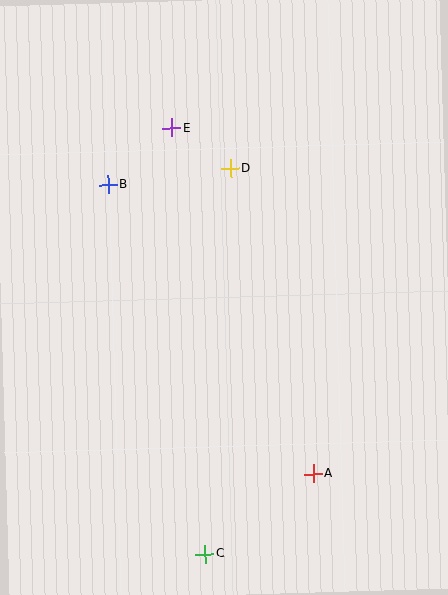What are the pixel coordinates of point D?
Point D is at (231, 169).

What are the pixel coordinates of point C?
Point C is at (205, 554).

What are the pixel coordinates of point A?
Point A is at (313, 474).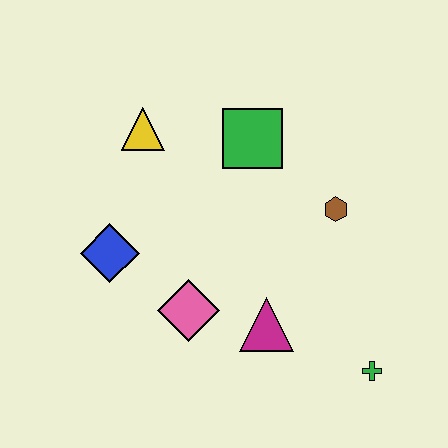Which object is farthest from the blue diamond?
The green cross is farthest from the blue diamond.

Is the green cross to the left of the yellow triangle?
No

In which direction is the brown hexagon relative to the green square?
The brown hexagon is to the right of the green square.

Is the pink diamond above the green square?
No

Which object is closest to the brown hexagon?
The green square is closest to the brown hexagon.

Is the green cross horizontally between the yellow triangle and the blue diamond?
No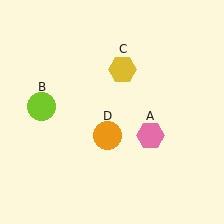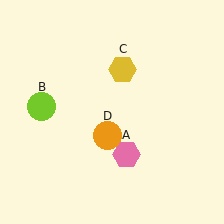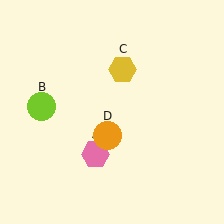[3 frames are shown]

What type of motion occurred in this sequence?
The pink hexagon (object A) rotated clockwise around the center of the scene.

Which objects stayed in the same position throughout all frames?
Lime circle (object B) and yellow hexagon (object C) and orange circle (object D) remained stationary.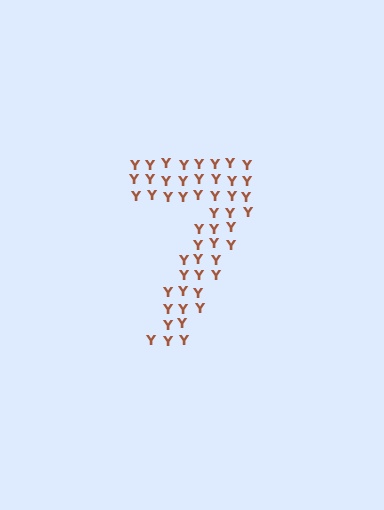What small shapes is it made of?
It is made of small letter Y's.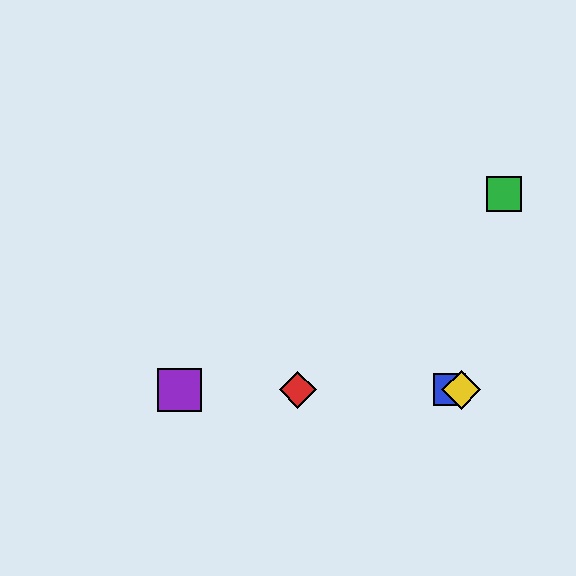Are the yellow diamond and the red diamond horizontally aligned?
Yes, both are at y≈390.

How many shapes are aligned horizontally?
4 shapes (the red diamond, the blue square, the yellow diamond, the purple square) are aligned horizontally.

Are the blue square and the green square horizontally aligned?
No, the blue square is at y≈390 and the green square is at y≈194.